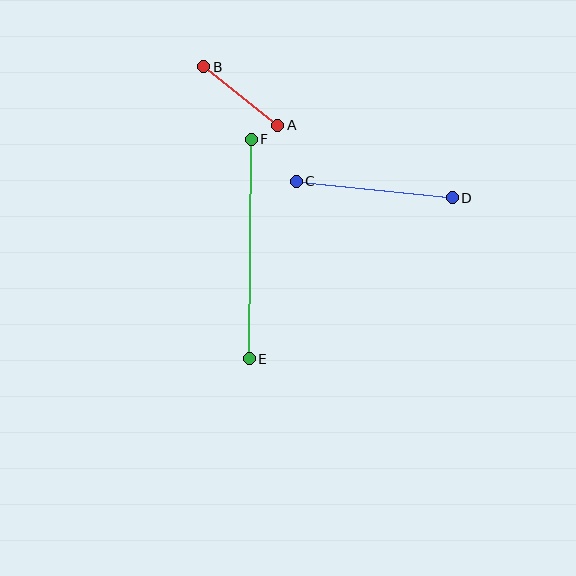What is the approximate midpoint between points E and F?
The midpoint is at approximately (250, 249) pixels.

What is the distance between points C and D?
The distance is approximately 157 pixels.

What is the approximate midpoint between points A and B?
The midpoint is at approximately (241, 96) pixels.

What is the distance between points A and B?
The distance is approximately 94 pixels.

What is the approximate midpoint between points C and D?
The midpoint is at approximately (374, 189) pixels.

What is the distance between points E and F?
The distance is approximately 219 pixels.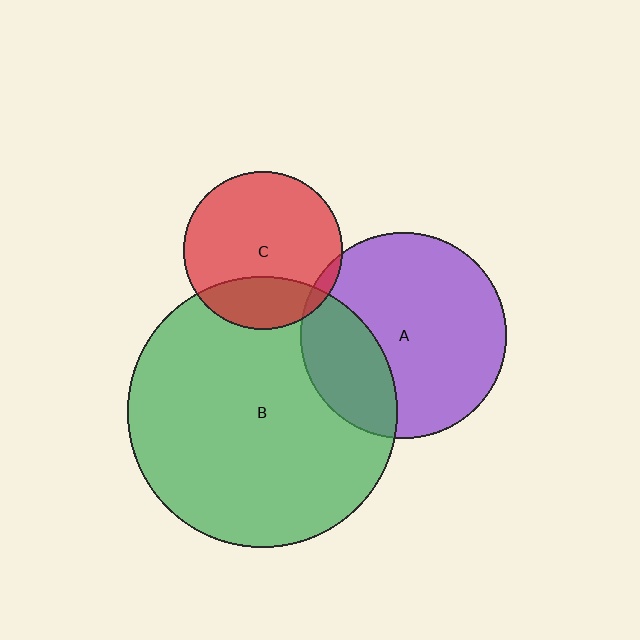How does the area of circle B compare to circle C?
Approximately 2.9 times.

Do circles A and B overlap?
Yes.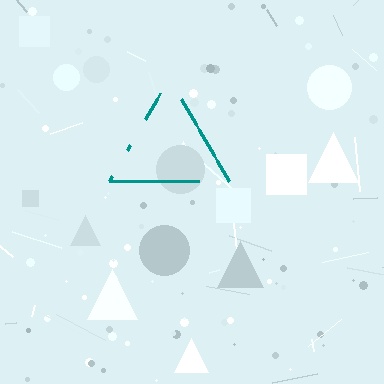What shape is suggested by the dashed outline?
The dashed outline suggests a triangle.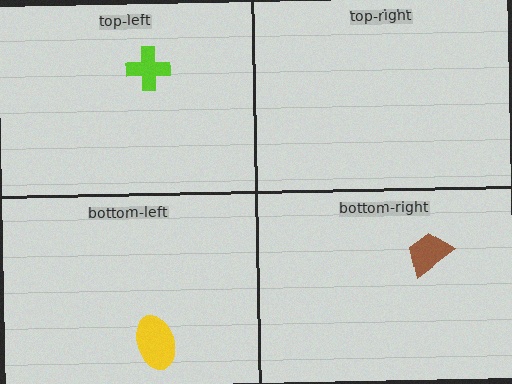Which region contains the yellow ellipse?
The bottom-left region.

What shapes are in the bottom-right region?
The brown trapezoid.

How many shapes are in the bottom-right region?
1.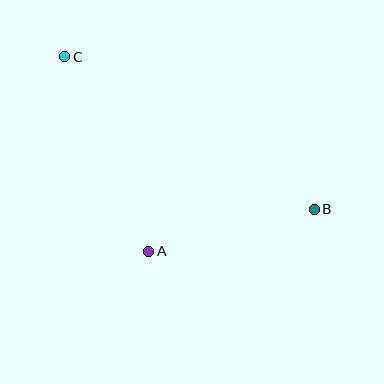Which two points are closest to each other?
Points A and B are closest to each other.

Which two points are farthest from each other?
Points B and C are farthest from each other.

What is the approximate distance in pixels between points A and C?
The distance between A and C is approximately 212 pixels.